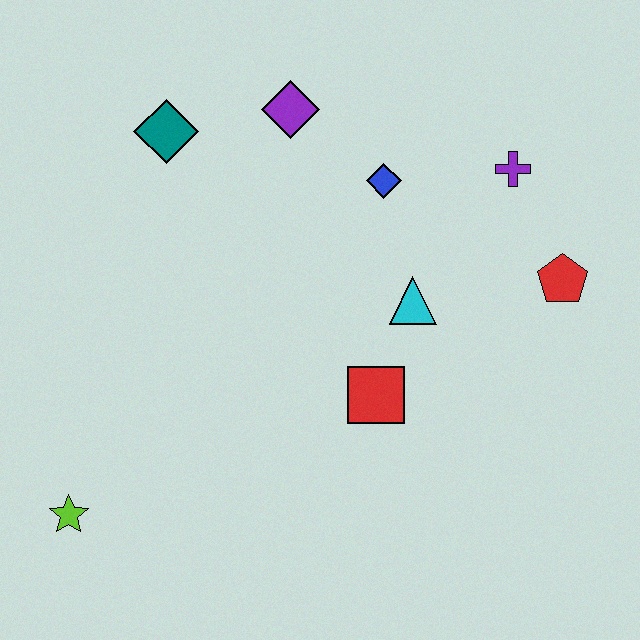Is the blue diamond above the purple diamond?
No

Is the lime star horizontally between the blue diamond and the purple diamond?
No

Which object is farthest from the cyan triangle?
The lime star is farthest from the cyan triangle.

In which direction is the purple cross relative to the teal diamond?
The purple cross is to the right of the teal diamond.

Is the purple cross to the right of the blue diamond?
Yes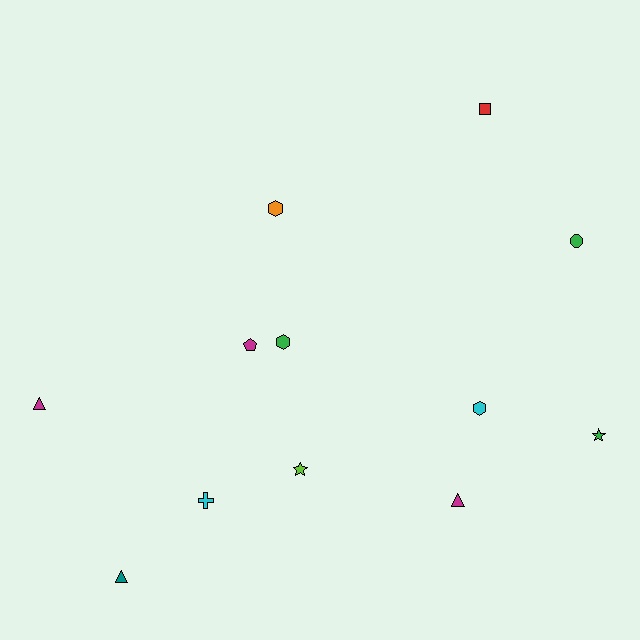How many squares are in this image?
There is 1 square.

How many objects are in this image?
There are 12 objects.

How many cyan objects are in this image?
There are 2 cyan objects.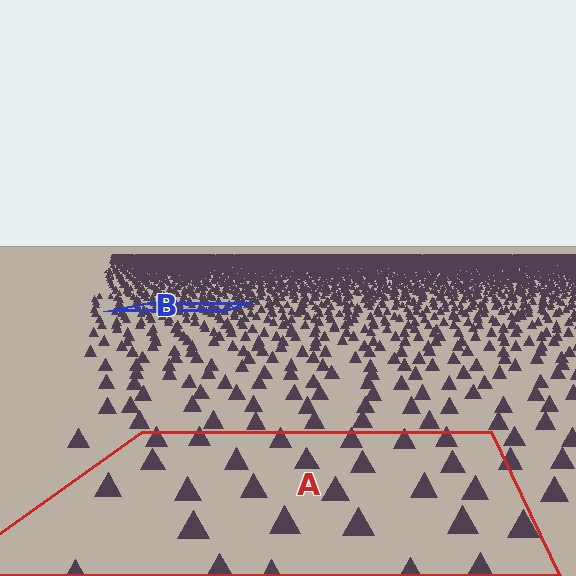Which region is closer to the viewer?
Region A is closer. The texture elements there are larger and more spread out.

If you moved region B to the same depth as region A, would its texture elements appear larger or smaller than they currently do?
They would appear larger. At a closer depth, the same texture elements are projected at a bigger on-screen size.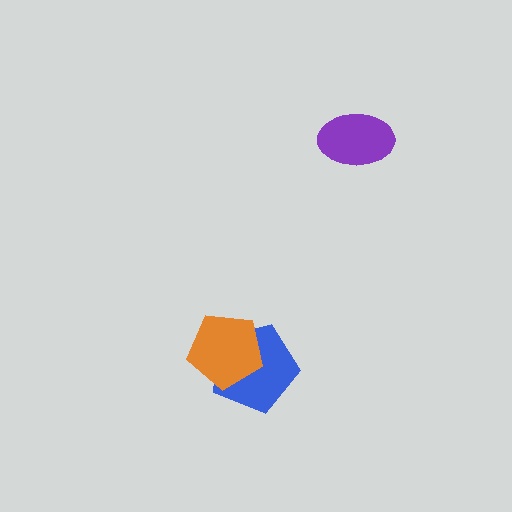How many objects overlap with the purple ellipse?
0 objects overlap with the purple ellipse.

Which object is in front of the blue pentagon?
The orange pentagon is in front of the blue pentagon.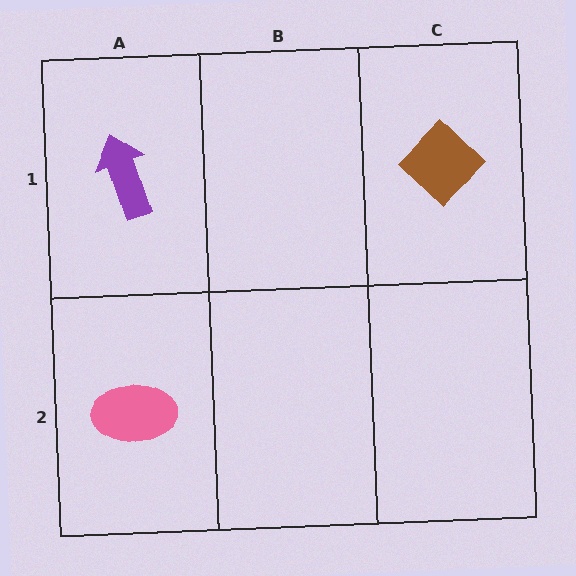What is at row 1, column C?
A brown diamond.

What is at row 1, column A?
A purple arrow.